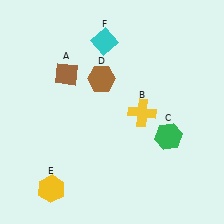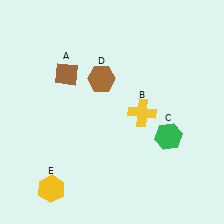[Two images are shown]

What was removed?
The cyan diamond (F) was removed in Image 2.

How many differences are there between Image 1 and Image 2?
There is 1 difference between the two images.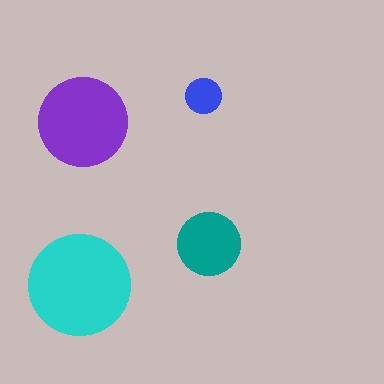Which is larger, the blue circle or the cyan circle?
The cyan one.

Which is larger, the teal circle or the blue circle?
The teal one.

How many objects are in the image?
There are 4 objects in the image.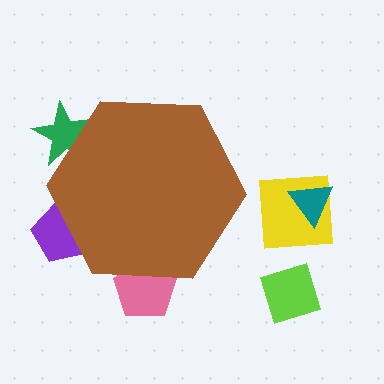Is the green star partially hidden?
Yes, the green star is partially hidden behind the brown hexagon.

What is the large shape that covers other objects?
A brown hexagon.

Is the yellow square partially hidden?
No, the yellow square is fully visible.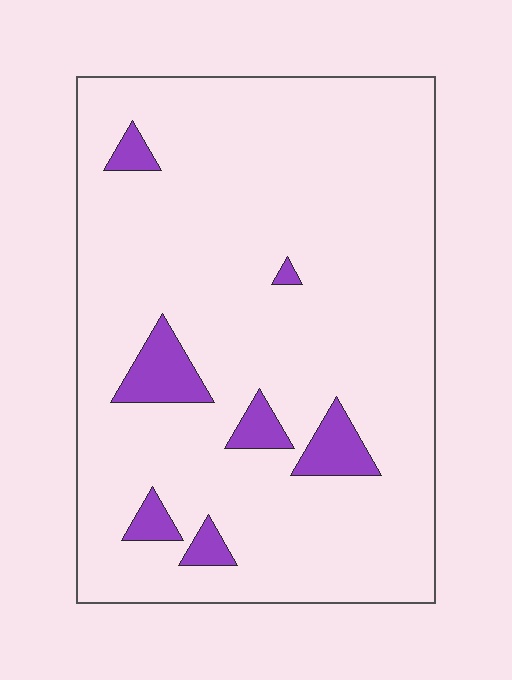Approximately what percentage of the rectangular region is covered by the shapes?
Approximately 10%.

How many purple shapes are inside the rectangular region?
7.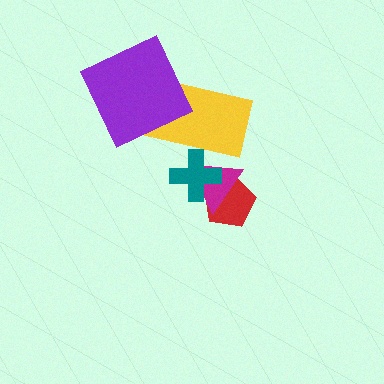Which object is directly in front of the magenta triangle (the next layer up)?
The teal cross is directly in front of the magenta triangle.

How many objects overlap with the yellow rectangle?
3 objects overlap with the yellow rectangle.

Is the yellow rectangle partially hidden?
Yes, it is partially covered by another shape.